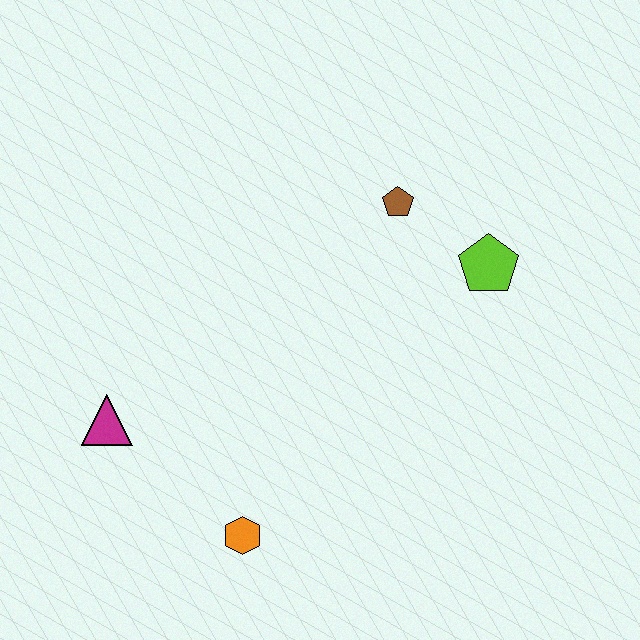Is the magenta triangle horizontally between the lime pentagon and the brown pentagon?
No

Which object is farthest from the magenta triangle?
The lime pentagon is farthest from the magenta triangle.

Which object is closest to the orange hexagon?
The magenta triangle is closest to the orange hexagon.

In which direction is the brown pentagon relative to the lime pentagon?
The brown pentagon is to the left of the lime pentagon.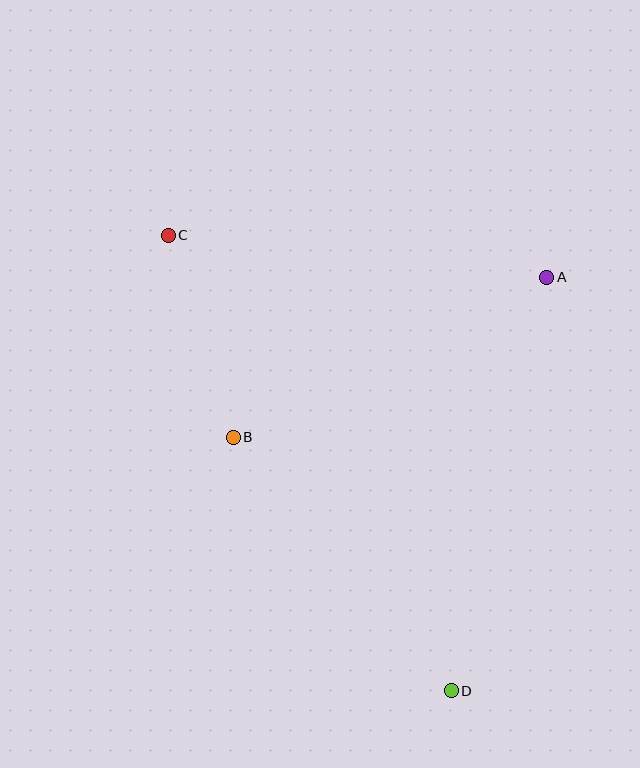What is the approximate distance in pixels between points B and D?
The distance between B and D is approximately 335 pixels.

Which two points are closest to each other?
Points B and C are closest to each other.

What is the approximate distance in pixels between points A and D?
The distance between A and D is approximately 425 pixels.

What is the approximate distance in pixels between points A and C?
The distance between A and C is approximately 381 pixels.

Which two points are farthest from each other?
Points C and D are farthest from each other.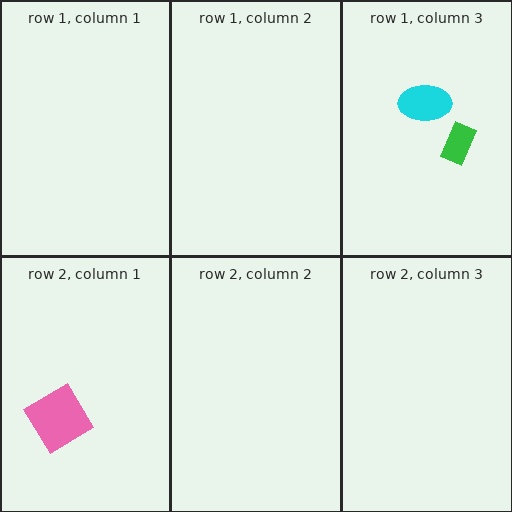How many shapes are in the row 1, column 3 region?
2.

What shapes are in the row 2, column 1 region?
The pink diamond.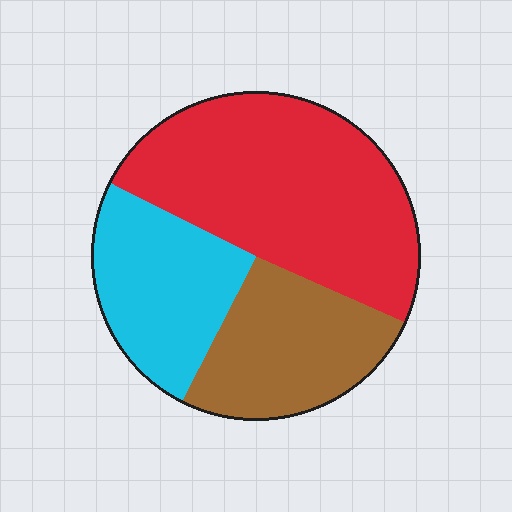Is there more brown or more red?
Red.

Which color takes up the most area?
Red, at roughly 50%.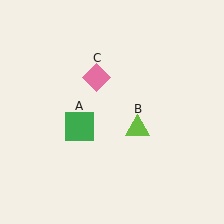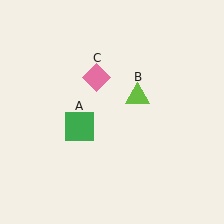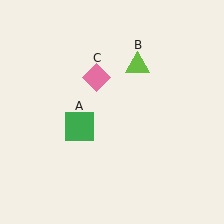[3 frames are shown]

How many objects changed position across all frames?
1 object changed position: lime triangle (object B).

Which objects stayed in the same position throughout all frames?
Green square (object A) and pink diamond (object C) remained stationary.